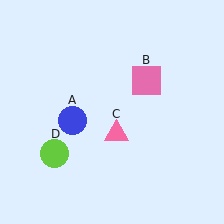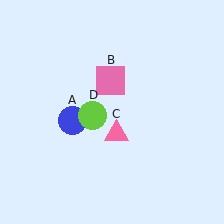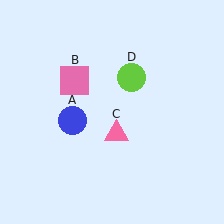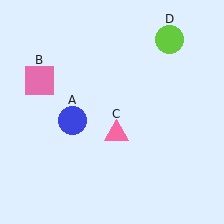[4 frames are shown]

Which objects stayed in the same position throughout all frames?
Blue circle (object A) and pink triangle (object C) remained stationary.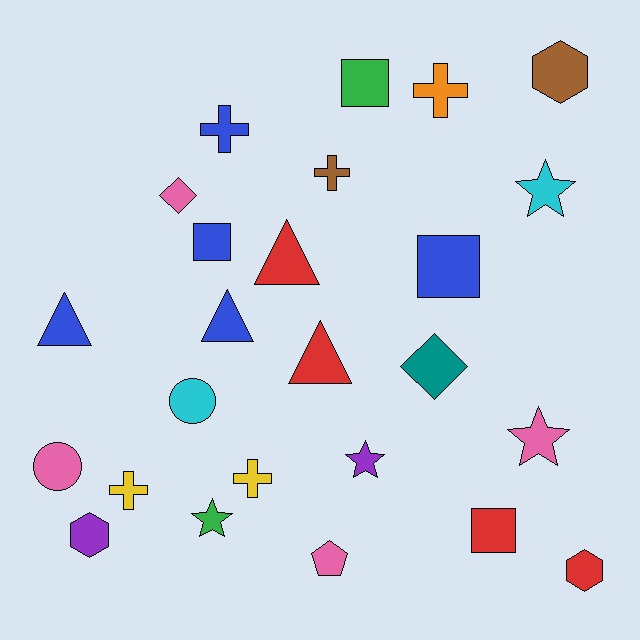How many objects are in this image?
There are 25 objects.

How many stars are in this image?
There are 4 stars.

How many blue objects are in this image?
There are 5 blue objects.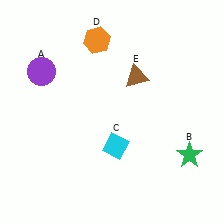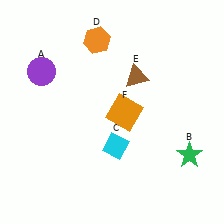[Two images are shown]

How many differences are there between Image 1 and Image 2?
There is 1 difference between the two images.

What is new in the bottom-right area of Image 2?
An orange square (F) was added in the bottom-right area of Image 2.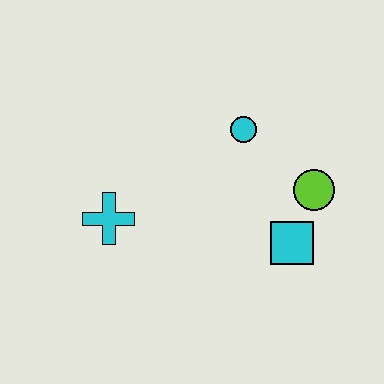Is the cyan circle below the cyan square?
No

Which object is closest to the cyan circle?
The lime circle is closest to the cyan circle.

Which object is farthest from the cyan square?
The cyan cross is farthest from the cyan square.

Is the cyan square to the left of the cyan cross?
No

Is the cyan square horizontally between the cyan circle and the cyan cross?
No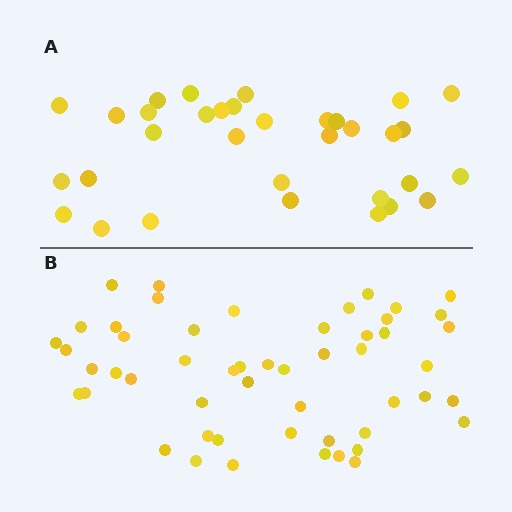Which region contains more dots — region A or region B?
Region B (the bottom region) has more dots.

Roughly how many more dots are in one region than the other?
Region B has approximately 20 more dots than region A.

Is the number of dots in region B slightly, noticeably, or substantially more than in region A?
Region B has substantially more. The ratio is roughly 1.6 to 1.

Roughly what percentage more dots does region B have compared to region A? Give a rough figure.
About 60% more.